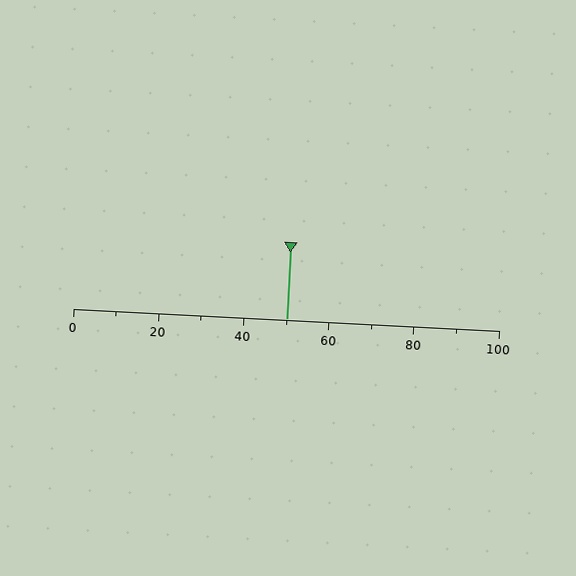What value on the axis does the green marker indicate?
The marker indicates approximately 50.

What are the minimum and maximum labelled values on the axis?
The axis runs from 0 to 100.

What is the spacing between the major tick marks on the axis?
The major ticks are spaced 20 apart.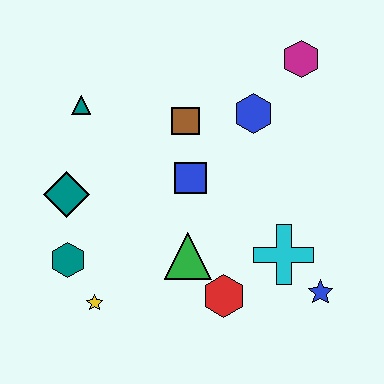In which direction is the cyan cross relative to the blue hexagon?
The cyan cross is below the blue hexagon.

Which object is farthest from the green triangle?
The magenta hexagon is farthest from the green triangle.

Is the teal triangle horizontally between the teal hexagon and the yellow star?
Yes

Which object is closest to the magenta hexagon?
The blue hexagon is closest to the magenta hexagon.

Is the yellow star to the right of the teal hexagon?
Yes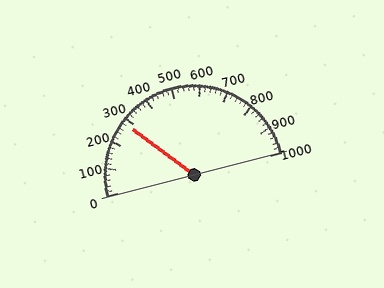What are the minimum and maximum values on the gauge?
The gauge ranges from 0 to 1000.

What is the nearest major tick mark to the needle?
The nearest major tick mark is 300.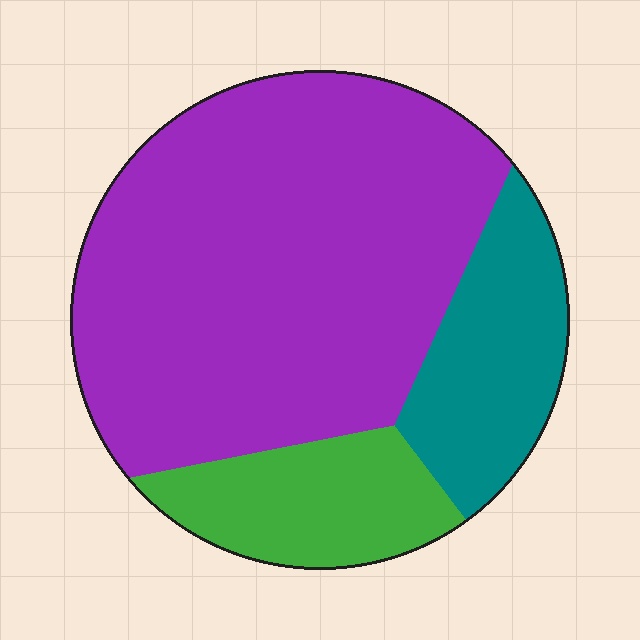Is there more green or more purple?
Purple.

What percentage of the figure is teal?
Teal takes up about one sixth (1/6) of the figure.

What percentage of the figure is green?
Green covers 16% of the figure.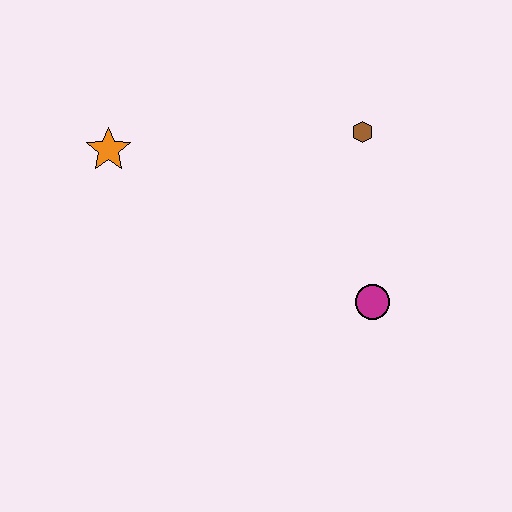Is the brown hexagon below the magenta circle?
No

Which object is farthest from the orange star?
The magenta circle is farthest from the orange star.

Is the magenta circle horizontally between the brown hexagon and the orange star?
No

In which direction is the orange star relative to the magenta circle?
The orange star is to the left of the magenta circle.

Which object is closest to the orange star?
The brown hexagon is closest to the orange star.